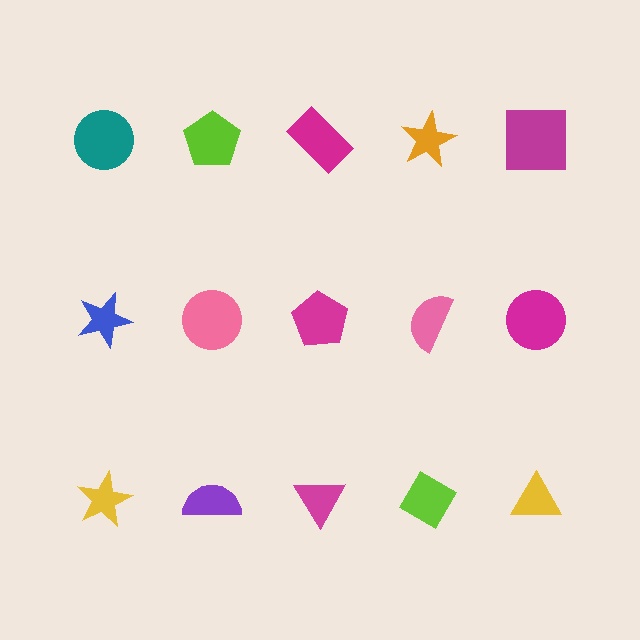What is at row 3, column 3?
A magenta triangle.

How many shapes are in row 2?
5 shapes.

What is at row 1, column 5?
A magenta square.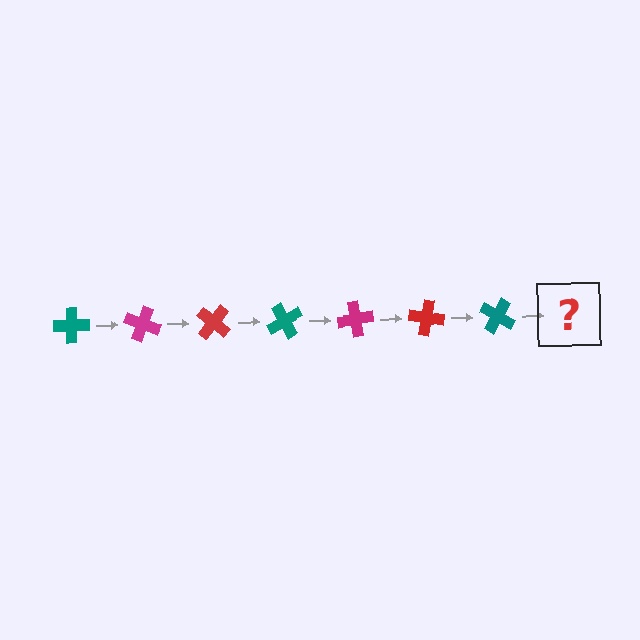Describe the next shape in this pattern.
It should be a magenta cross, rotated 140 degrees from the start.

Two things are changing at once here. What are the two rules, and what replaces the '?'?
The two rules are that it rotates 20 degrees each step and the color cycles through teal, magenta, and red. The '?' should be a magenta cross, rotated 140 degrees from the start.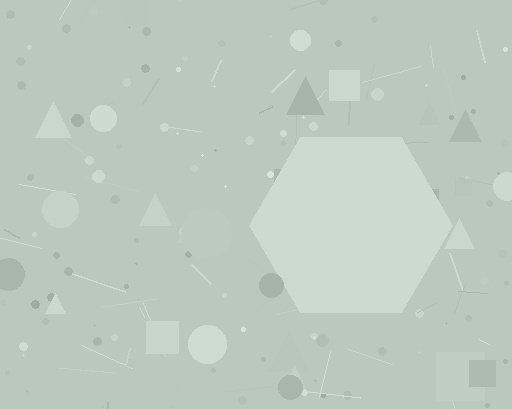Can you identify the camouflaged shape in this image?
The camouflaged shape is a hexagon.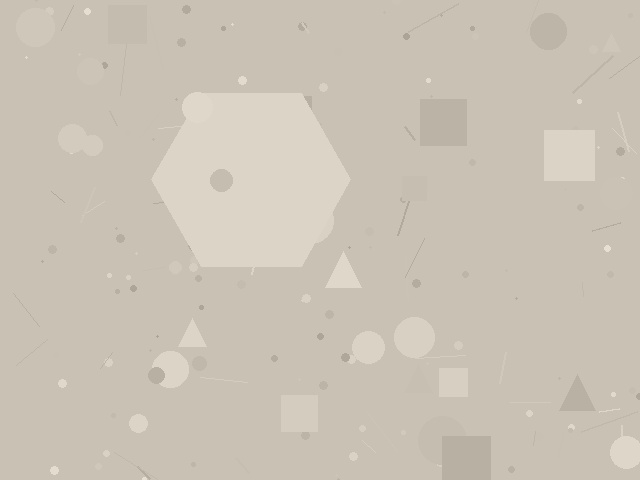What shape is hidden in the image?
A hexagon is hidden in the image.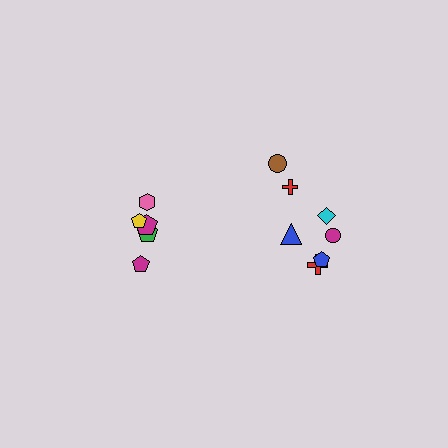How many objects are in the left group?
There are 5 objects.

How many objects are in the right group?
There are 7 objects.